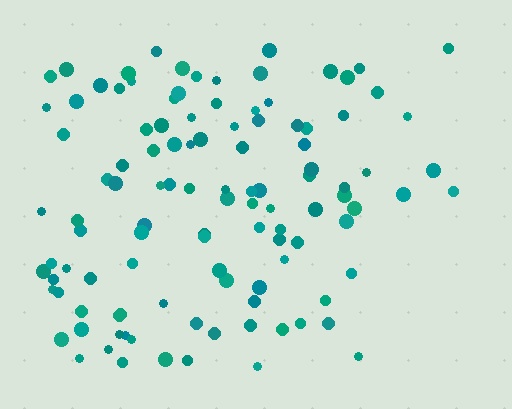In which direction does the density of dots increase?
From right to left, with the left side densest.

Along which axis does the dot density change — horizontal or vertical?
Horizontal.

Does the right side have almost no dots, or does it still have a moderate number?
Still a moderate number, just noticeably fewer than the left.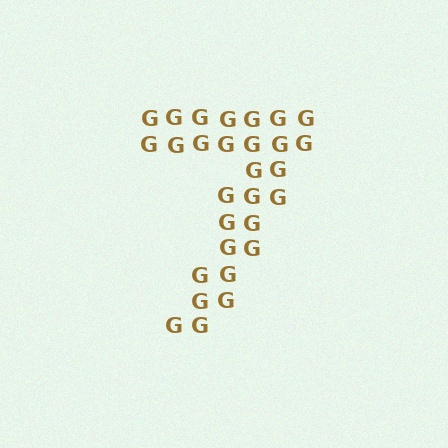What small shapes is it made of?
It is made of small letter G's.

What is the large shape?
The large shape is the digit 7.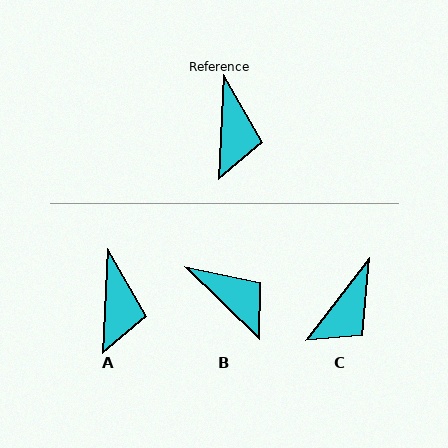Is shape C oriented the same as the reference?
No, it is off by about 35 degrees.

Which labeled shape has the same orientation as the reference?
A.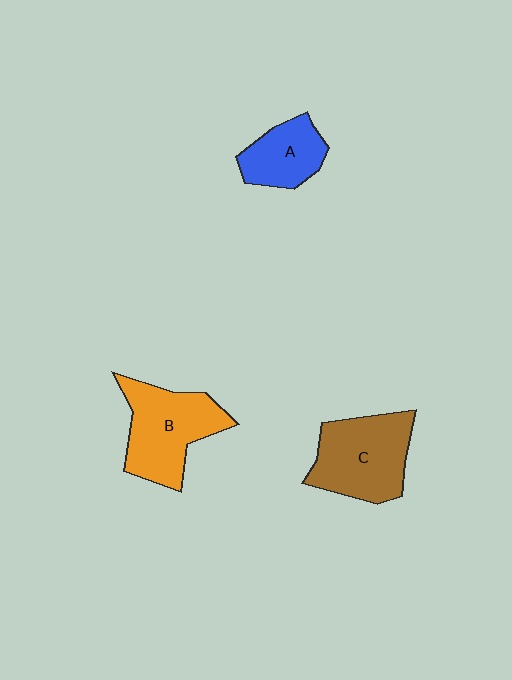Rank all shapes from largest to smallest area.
From largest to smallest: C (brown), B (orange), A (blue).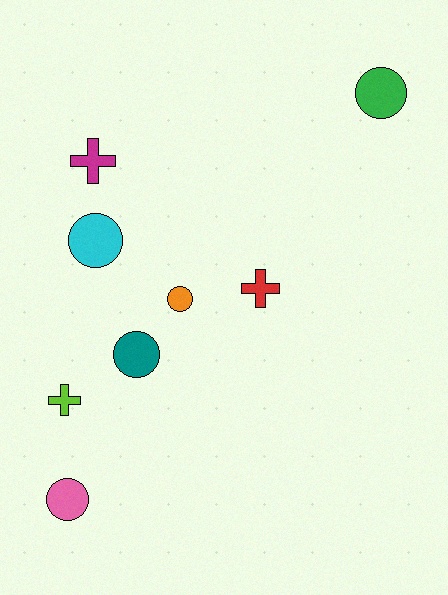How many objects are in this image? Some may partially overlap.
There are 8 objects.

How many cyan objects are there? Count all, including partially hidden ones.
There is 1 cyan object.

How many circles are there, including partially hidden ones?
There are 5 circles.